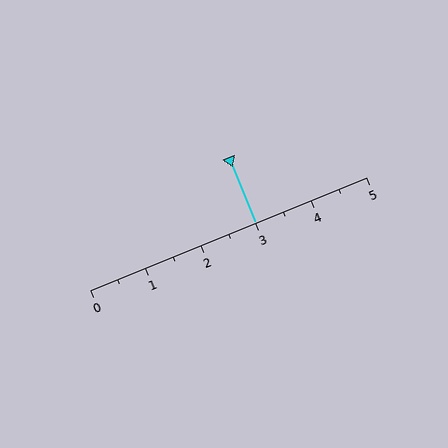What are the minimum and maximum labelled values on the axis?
The axis runs from 0 to 5.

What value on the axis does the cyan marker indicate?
The marker indicates approximately 3.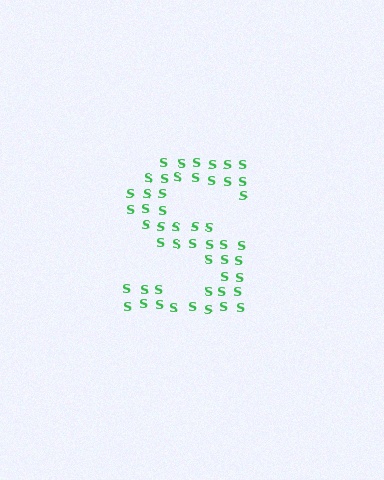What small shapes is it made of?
It is made of small letter S's.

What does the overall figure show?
The overall figure shows the letter S.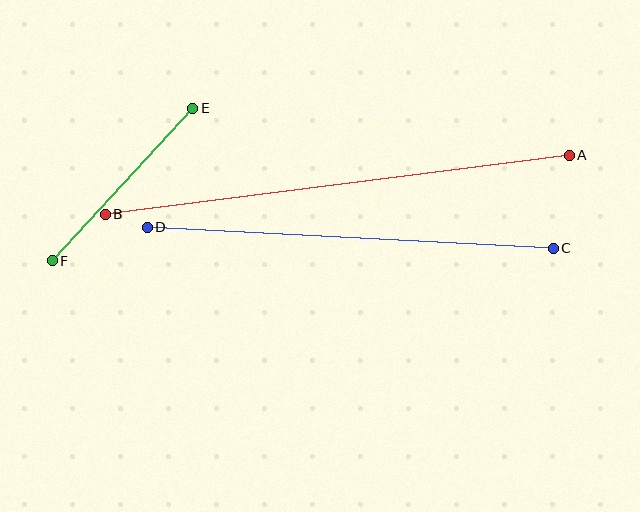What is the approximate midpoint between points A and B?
The midpoint is at approximately (337, 185) pixels.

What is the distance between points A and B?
The distance is approximately 467 pixels.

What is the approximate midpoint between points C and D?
The midpoint is at approximately (350, 238) pixels.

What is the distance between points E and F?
The distance is approximately 207 pixels.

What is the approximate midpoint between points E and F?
The midpoint is at approximately (123, 185) pixels.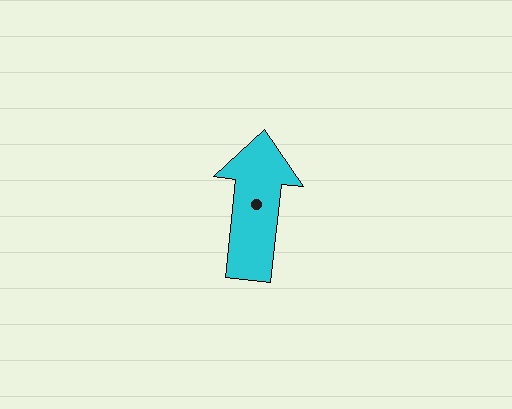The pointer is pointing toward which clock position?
Roughly 12 o'clock.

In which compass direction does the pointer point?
North.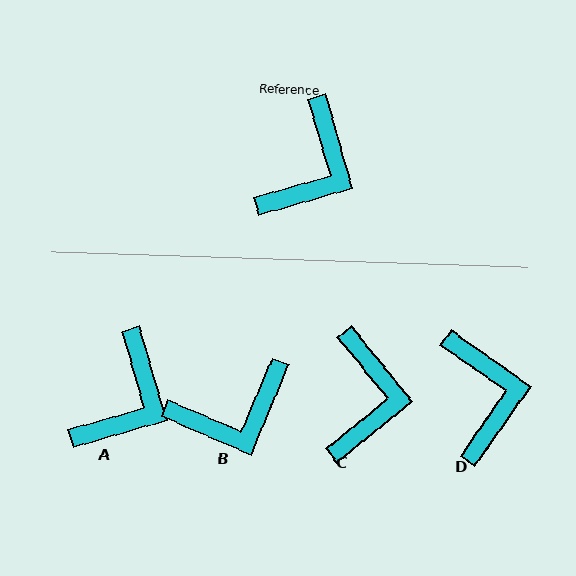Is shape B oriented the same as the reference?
No, it is off by about 39 degrees.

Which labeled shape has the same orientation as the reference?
A.